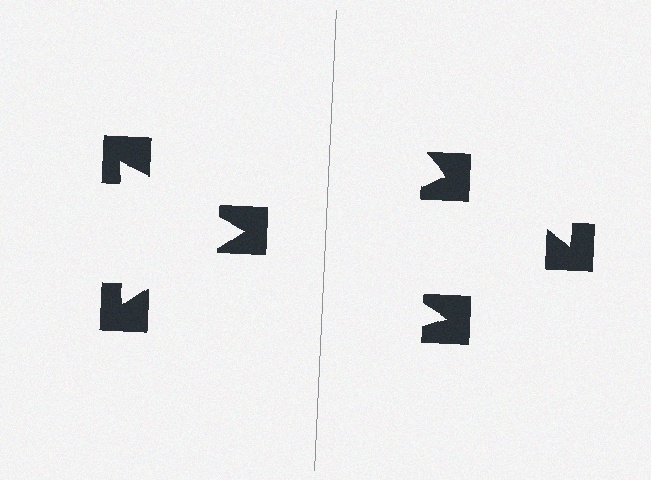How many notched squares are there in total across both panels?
6 — 3 on each side.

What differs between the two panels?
The notched squares are positioned identically on both sides; only the wedge orientations differ. On the left they align to a triangle; on the right they are misaligned.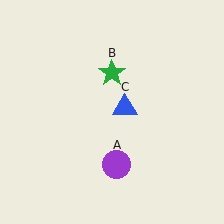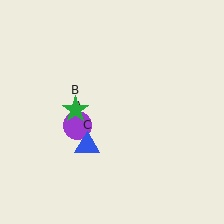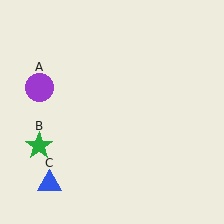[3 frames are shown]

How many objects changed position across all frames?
3 objects changed position: purple circle (object A), green star (object B), blue triangle (object C).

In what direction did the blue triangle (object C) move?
The blue triangle (object C) moved down and to the left.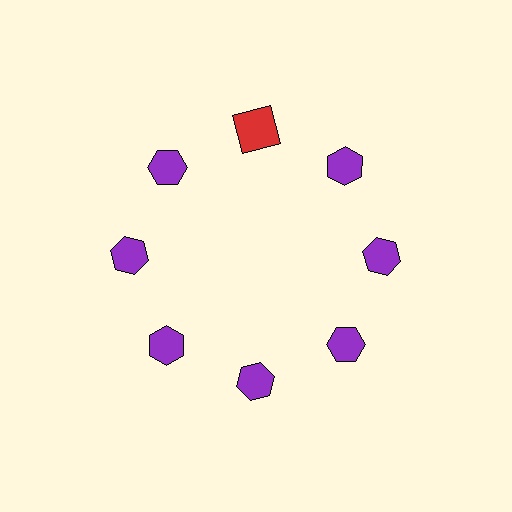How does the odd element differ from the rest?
It differs in both color (red instead of purple) and shape (square instead of hexagon).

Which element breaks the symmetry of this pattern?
The red square at roughly the 12 o'clock position breaks the symmetry. All other shapes are purple hexagons.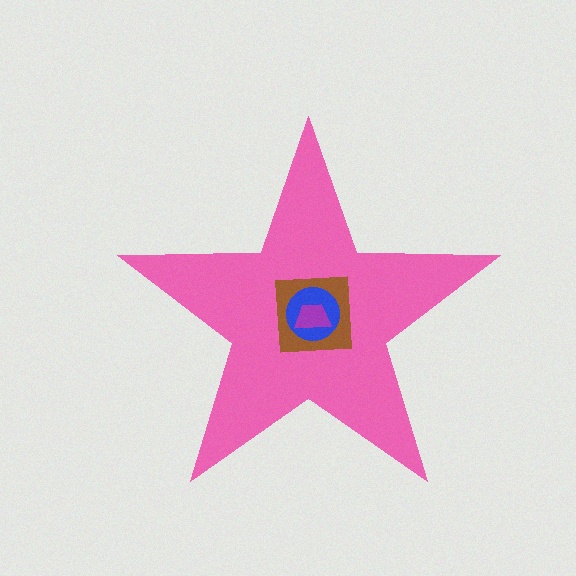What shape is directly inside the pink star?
The brown square.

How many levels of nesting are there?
4.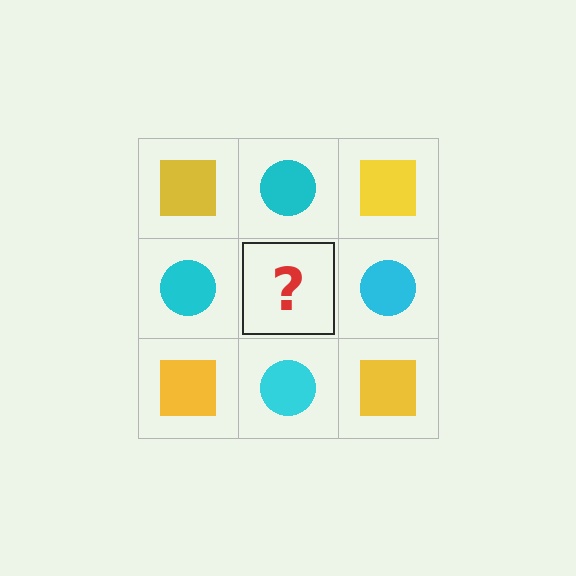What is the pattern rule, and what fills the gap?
The rule is that it alternates yellow square and cyan circle in a checkerboard pattern. The gap should be filled with a yellow square.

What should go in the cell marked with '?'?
The missing cell should contain a yellow square.